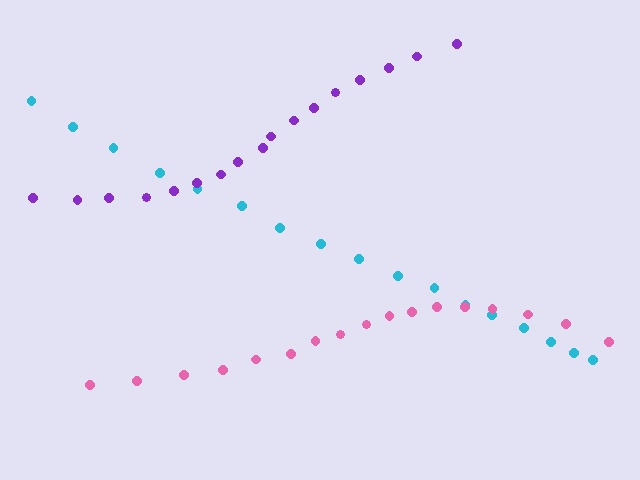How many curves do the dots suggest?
There are 3 distinct paths.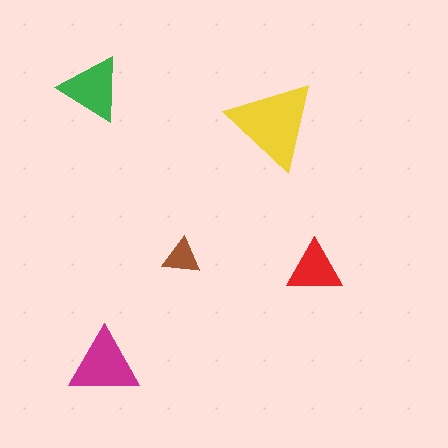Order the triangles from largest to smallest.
the yellow one, the magenta one, the green one, the red one, the brown one.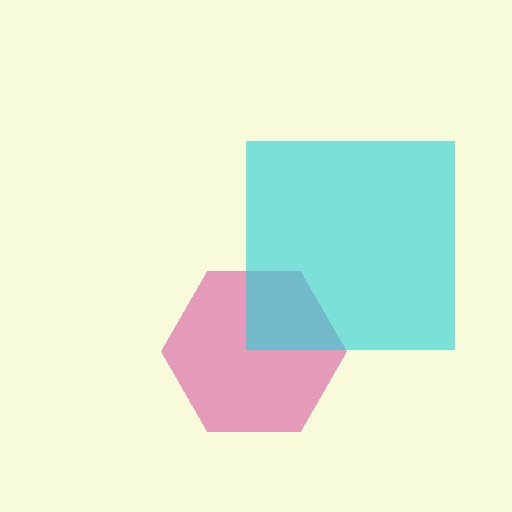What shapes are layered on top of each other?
The layered shapes are: a magenta hexagon, a cyan square.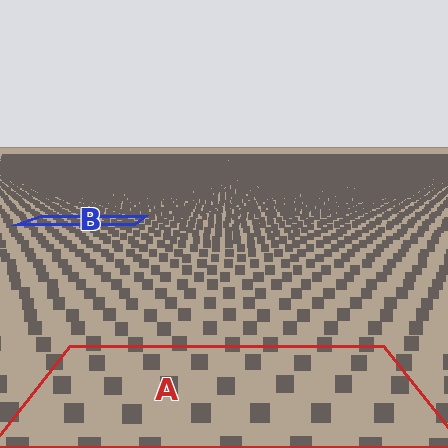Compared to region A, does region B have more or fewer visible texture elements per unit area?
Region B has more texture elements per unit area — they are packed more densely because it is farther away.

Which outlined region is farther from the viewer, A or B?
Region B is farther from the viewer — the texture elements inside it appear smaller and more densely packed.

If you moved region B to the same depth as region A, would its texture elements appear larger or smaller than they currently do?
They would appear larger. At a closer depth, the same texture elements are projected at a bigger on-screen size.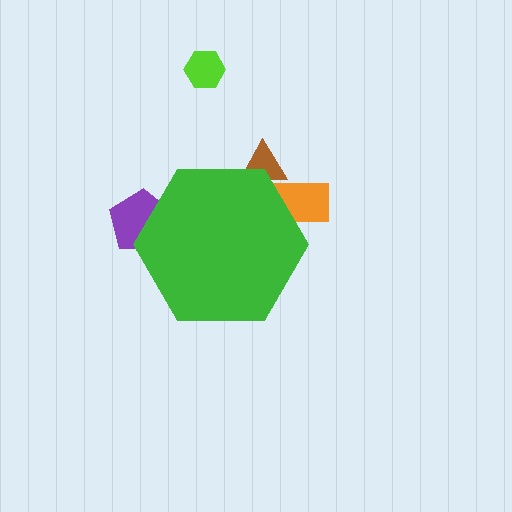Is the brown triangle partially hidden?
Yes, the brown triangle is partially hidden behind the green hexagon.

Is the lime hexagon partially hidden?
No, the lime hexagon is fully visible.